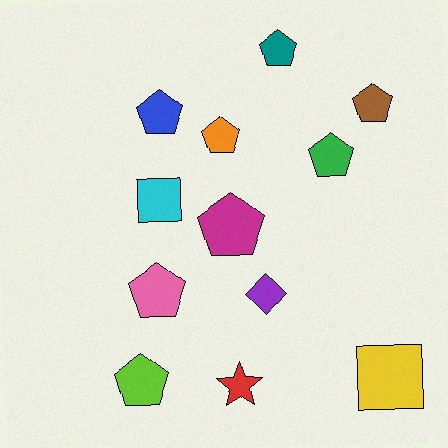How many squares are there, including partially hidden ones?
There are 2 squares.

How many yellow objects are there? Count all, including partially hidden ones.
There is 1 yellow object.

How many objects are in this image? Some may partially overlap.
There are 12 objects.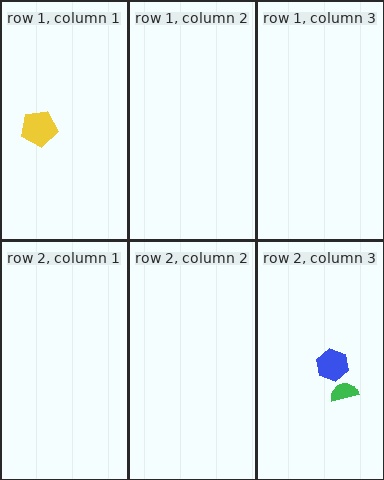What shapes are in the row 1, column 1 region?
The yellow pentagon.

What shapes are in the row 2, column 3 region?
The green semicircle, the blue hexagon.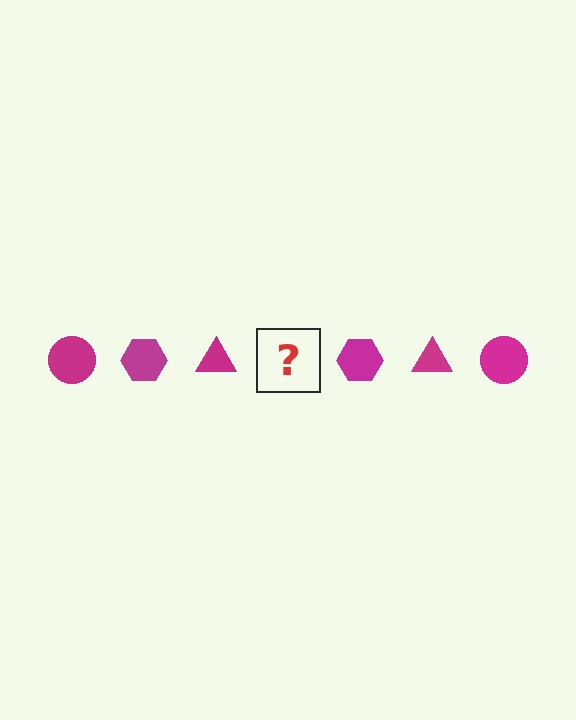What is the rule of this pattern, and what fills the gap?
The rule is that the pattern cycles through circle, hexagon, triangle shapes in magenta. The gap should be filled with a magenta circle.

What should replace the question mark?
The question mark should be replaced with a magenta circle.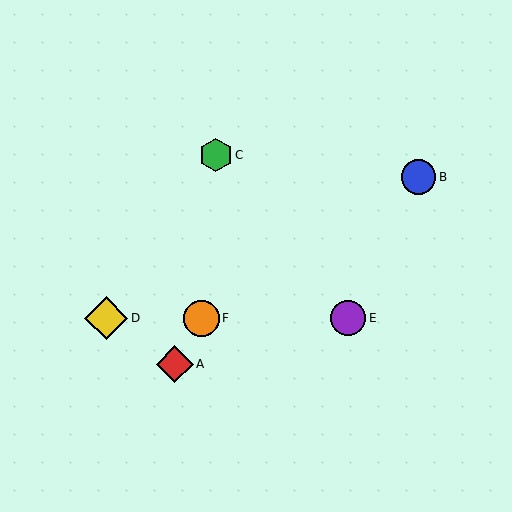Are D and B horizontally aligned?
No, D is at y≈318 and B is at y≈177.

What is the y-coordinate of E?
Object E is at y≈318.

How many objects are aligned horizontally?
3 objects (D, E, F) are aligned horizontally.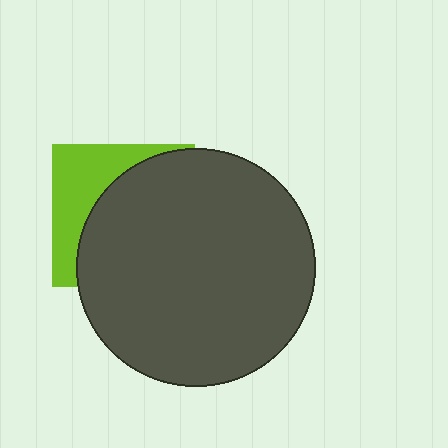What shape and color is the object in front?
The object in front is a dark gray circle.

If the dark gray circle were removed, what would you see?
You would see the complete lime square.